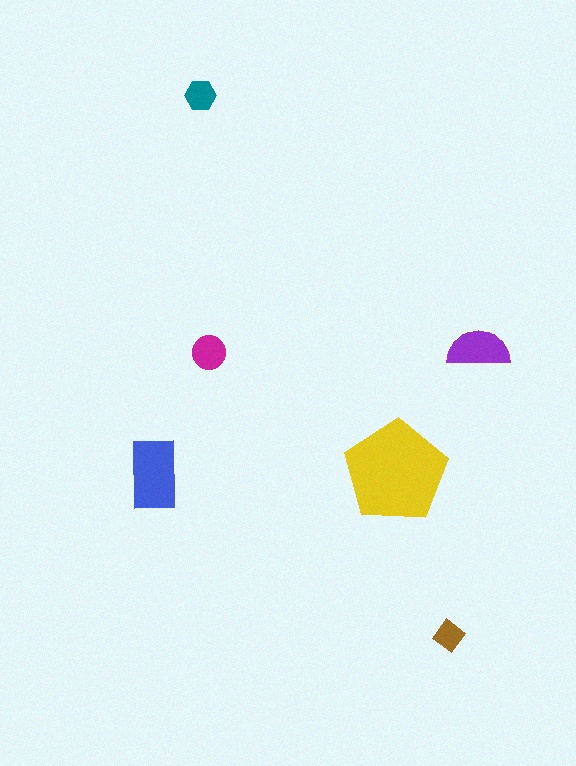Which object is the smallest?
The brown diamond.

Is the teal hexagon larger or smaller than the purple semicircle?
Smaller.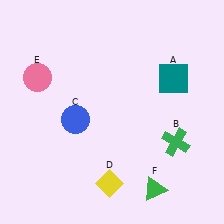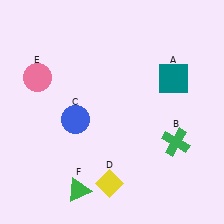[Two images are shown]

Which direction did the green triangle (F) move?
The green triangle (F) moved left.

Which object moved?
The green triangle (F) moved left.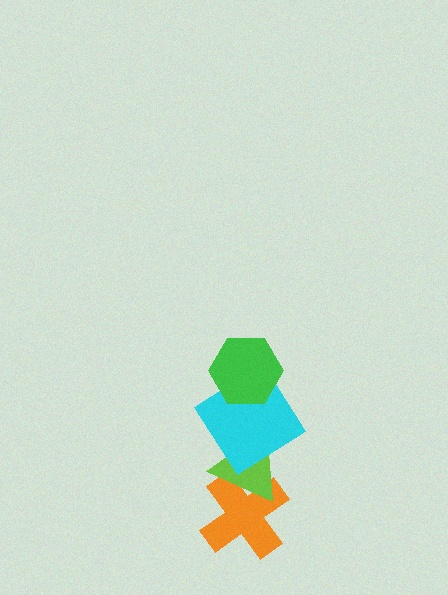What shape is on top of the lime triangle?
The cyan diamond is on top of the lime triangle.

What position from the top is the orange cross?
The orange cross is 4th from the top.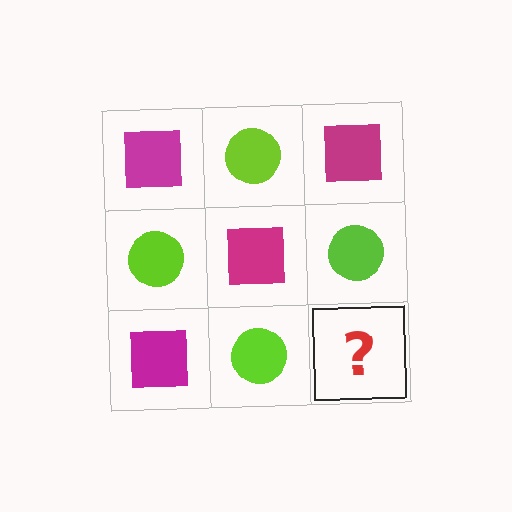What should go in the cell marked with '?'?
The missing cell should contain a magenta square.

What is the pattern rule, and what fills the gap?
The rule is that it alternates magenta square and lime circle in a checkerboard pattern. The gap should be filled with a magenta square.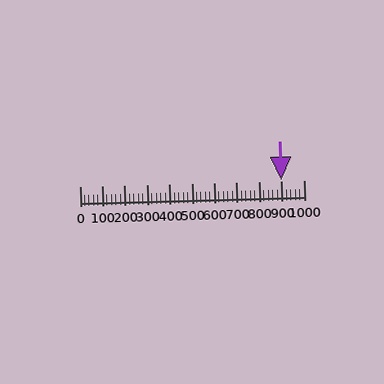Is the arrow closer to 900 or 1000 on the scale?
The arrow is closer to 900.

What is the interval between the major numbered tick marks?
The major tick marks are spaced 100 units apart.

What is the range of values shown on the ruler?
The ruler shows values from 0 to 1000.